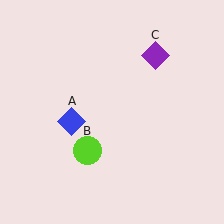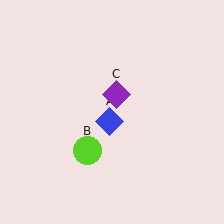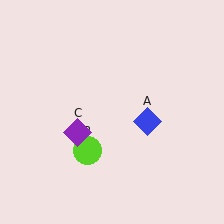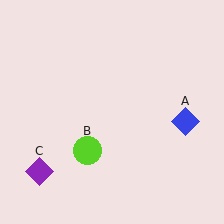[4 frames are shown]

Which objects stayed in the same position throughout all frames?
Lime circle (object B) remained stationary.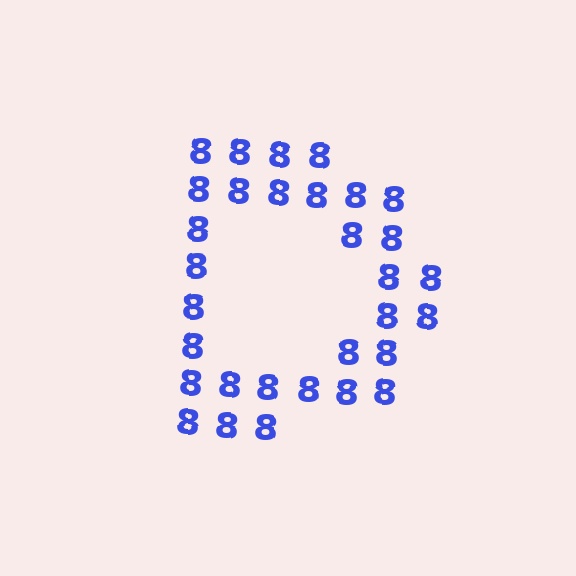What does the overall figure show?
The overall figure shows the letter D.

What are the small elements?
The small elements are digit 8's.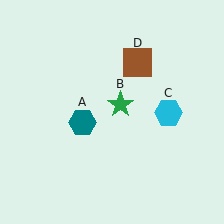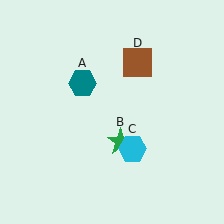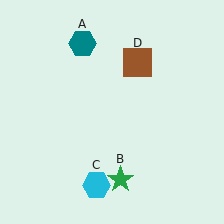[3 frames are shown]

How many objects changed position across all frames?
3 objects changed position: teal hexagon (object A), green star (object B), cyan hexagon (object C).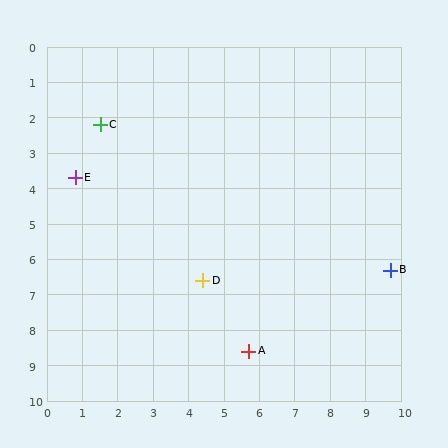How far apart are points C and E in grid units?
Points C and E are about 1.7 grid units apart.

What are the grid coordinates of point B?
Point B is at approximately (9.7, 6.3).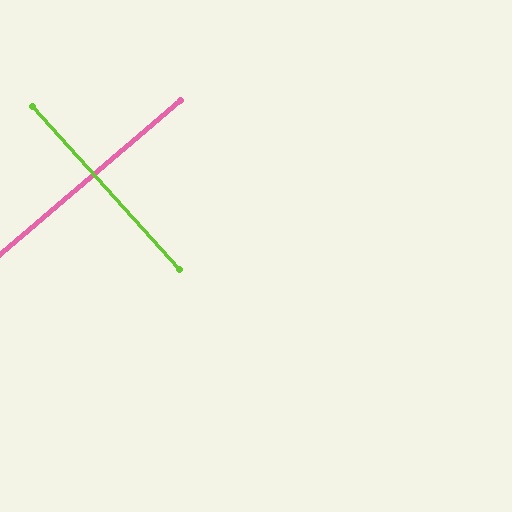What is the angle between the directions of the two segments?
Approximately 88 degrees.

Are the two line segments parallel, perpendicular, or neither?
Perpendicular — they meet at approximately 88°.